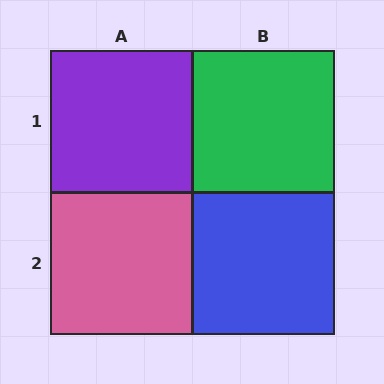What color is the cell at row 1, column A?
Purple.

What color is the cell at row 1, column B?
Green.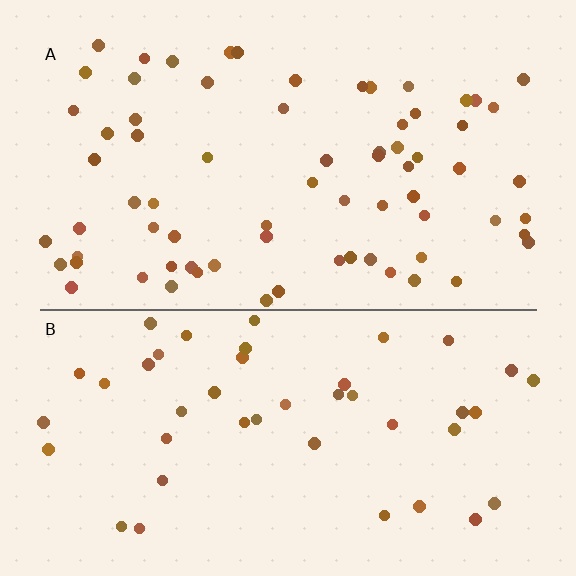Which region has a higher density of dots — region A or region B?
A (the top).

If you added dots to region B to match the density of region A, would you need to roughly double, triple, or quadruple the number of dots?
Approximately double.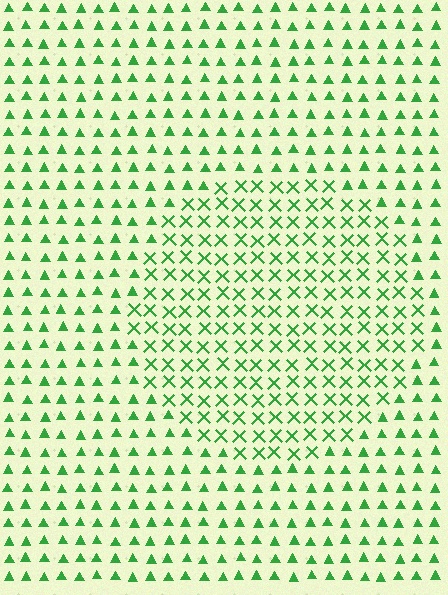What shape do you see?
I see a circle.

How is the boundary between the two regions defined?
The boundary is defined by a change in element shape: X marks inside vs. triangles outside. All elements share the same color and spacing.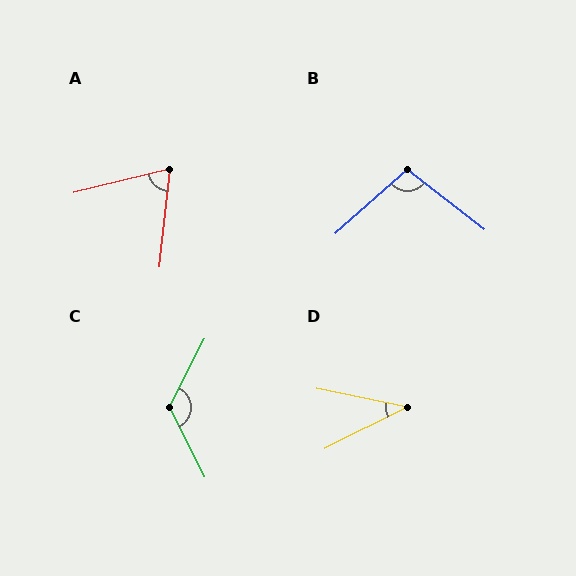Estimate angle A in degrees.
Approximately 70 degrees.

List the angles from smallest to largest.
D (38°), A (70°), B (100°), C (126°).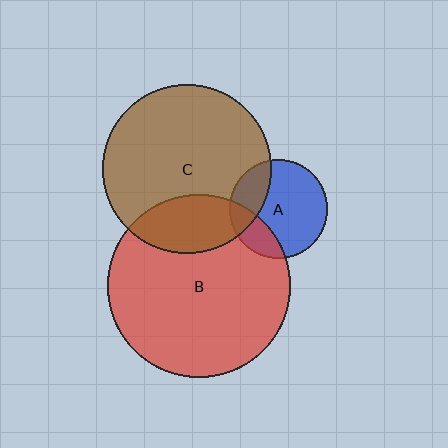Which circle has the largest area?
Circle B (red).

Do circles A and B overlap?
Yes.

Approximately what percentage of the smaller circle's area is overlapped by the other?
Approximately 20%.